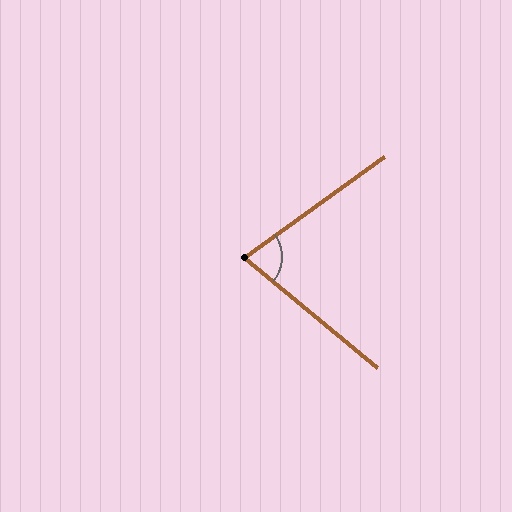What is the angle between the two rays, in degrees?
Approximately 75 degrees.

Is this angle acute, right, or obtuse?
It is acute.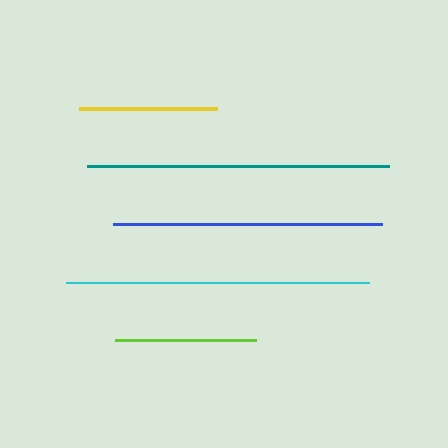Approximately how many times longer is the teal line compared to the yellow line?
The teal line is approximately 2.2 times the length of the yellow line.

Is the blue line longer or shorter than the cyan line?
The cyan line is longer than the blue line.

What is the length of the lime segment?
The lime segment is approximately 141 pixels long.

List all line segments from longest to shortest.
From longest to shortest: cyan, teal, blue, lime, yellow.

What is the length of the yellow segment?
The yellow segment is approximately 138 pixels long.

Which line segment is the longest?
The cyan line is the longest at approximately 304 pixels.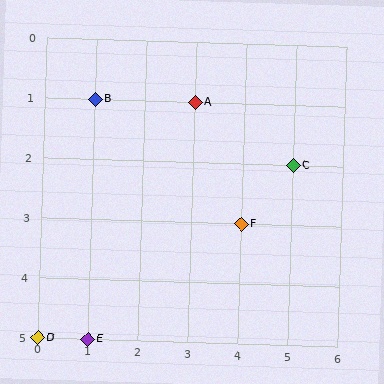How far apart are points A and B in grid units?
Points A and B are 2 columns apart.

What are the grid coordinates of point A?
Point A is at grid coordinates (3, 1).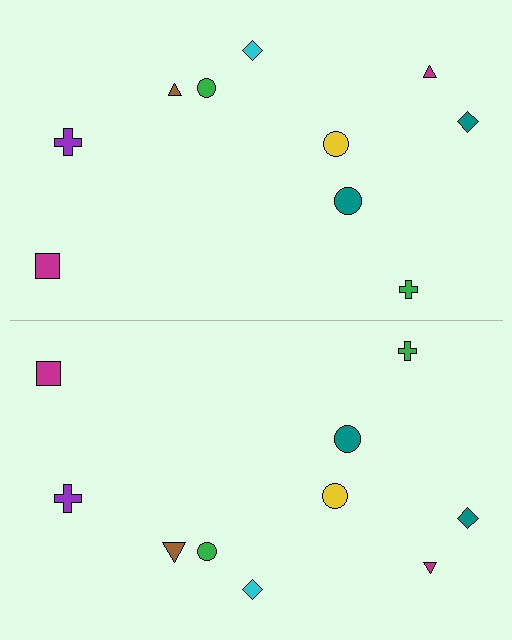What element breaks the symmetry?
The brown triangle on the bottom side has a different size than its mirror counterpart.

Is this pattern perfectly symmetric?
No, the pattern is not perfectly symmetric. The brown triangle on the bottom side has a different size than its mirror counterpart.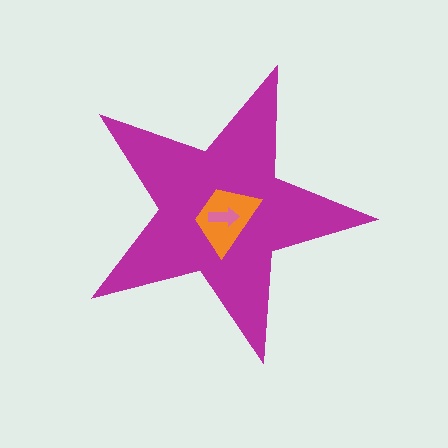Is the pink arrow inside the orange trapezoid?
Yes.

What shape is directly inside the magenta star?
The orange trapezoid.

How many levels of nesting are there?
3.